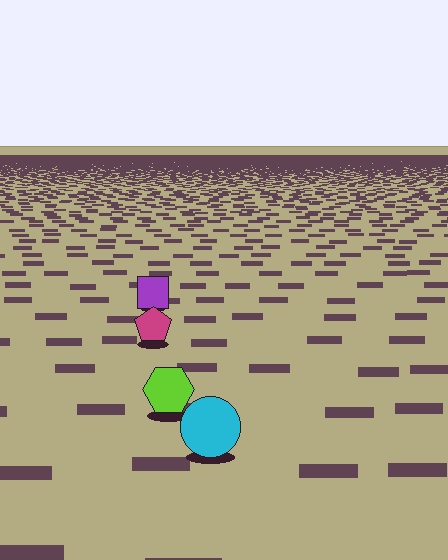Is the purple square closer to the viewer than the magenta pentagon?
No. The magenta pentagon is closer — you can tell from the texture gradient: the ground texture is coarser near it.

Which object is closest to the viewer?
The cyan circle is closest. The texture marks near it are larger and more spread out.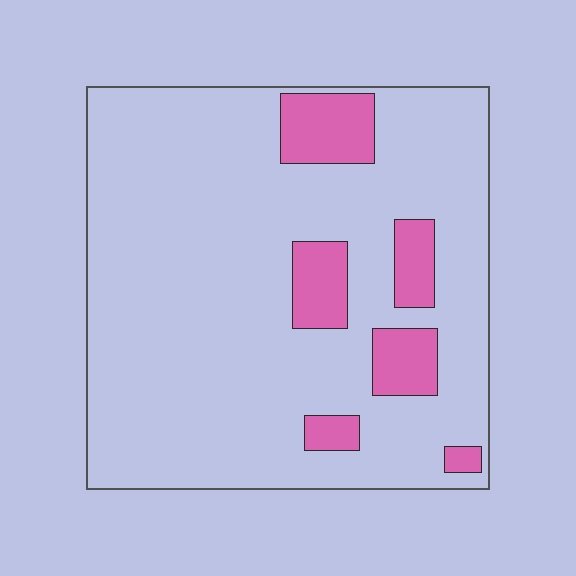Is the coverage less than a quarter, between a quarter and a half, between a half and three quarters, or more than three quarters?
Less than a quarter.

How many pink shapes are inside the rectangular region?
6.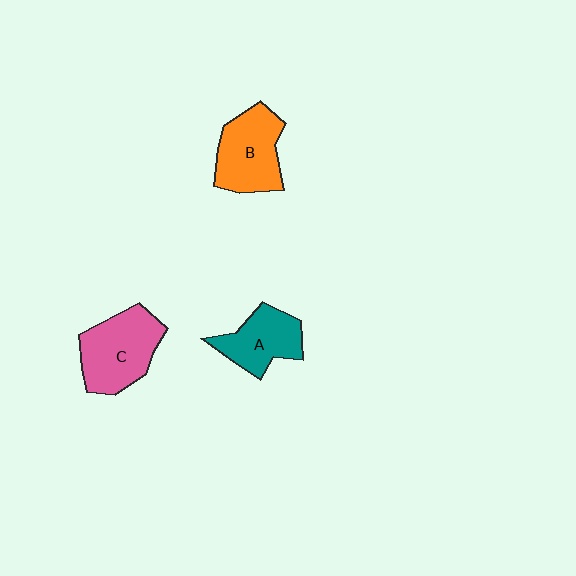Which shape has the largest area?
Shape C (pink).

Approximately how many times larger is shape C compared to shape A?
Approximately 1.3 times.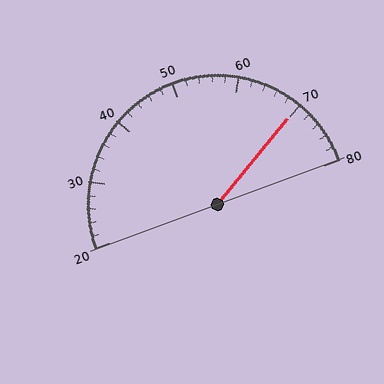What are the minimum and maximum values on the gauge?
The gauge ranges from 20 to 80.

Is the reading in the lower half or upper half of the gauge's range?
The reading is in the upper half of the range (20 to 80).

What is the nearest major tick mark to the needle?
The nearest major tick mark is 70.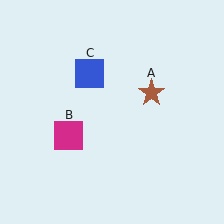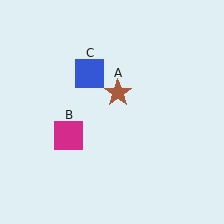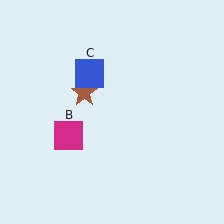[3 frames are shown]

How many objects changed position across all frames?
1 object changed position: brown star (object A).